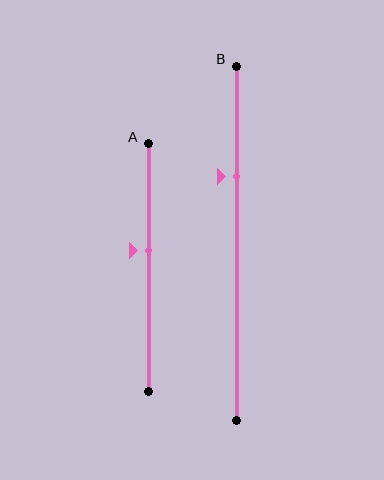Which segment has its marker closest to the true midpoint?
Segment A has its marker closest to the true midpoint.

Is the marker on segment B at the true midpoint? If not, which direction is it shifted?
No, the marker on segment B is shifted upward by about 19% of the segment length.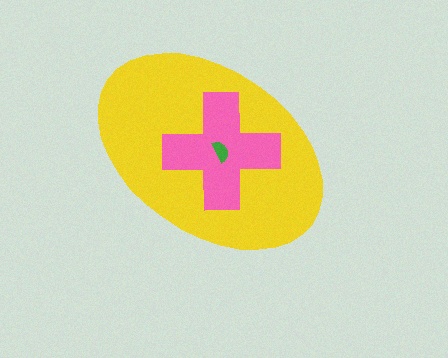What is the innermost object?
The green semicircle.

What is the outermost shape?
The yellow ellipse.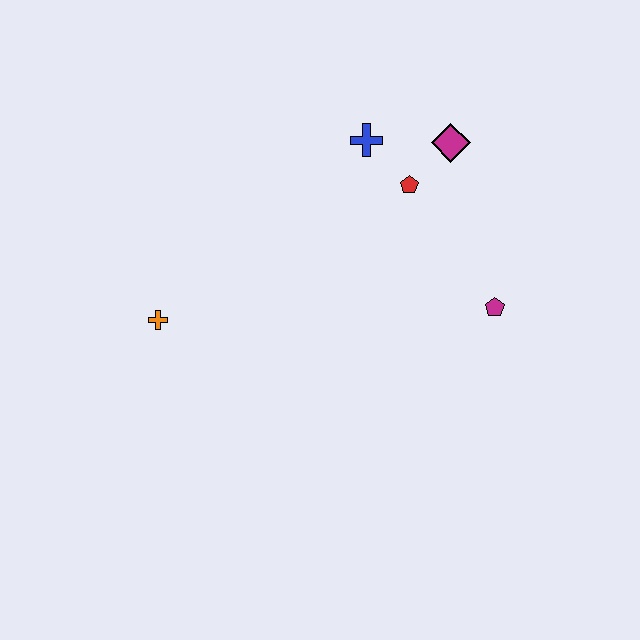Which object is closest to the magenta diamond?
The red pentagon is closest to the magenta diamond.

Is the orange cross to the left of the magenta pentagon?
Yes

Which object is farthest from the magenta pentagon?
The orange cross is farthest from the magenta pentagon.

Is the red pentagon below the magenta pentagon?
No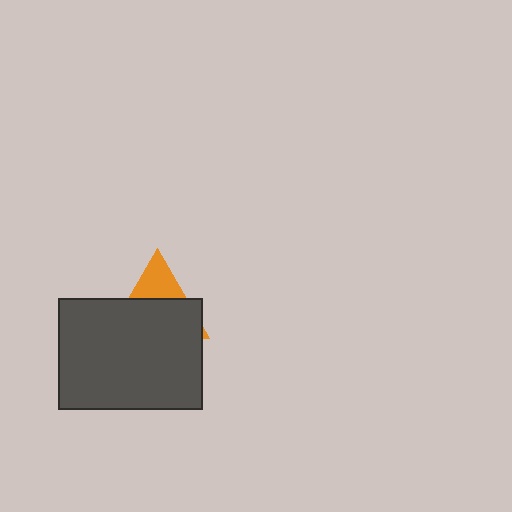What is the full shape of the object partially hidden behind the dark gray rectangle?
The partially hidden object is an orange triangle.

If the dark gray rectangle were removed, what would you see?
You would see the complete orange triangle.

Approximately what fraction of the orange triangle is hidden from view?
Roughly 70% of the orange triangle is hidden behind the dark gray rectangle.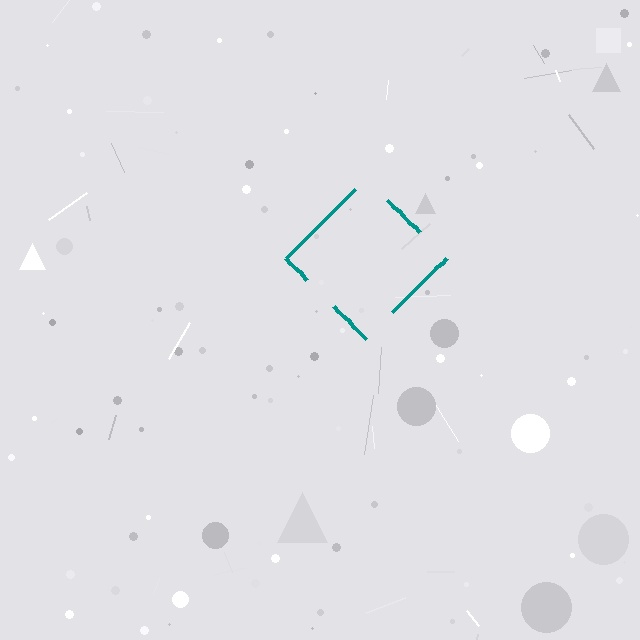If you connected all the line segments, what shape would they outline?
They would outline a diamond.